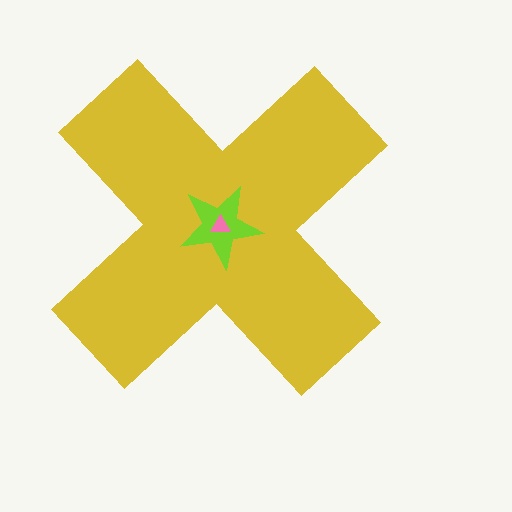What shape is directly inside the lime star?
The pink triangle.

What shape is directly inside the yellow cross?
The lime star.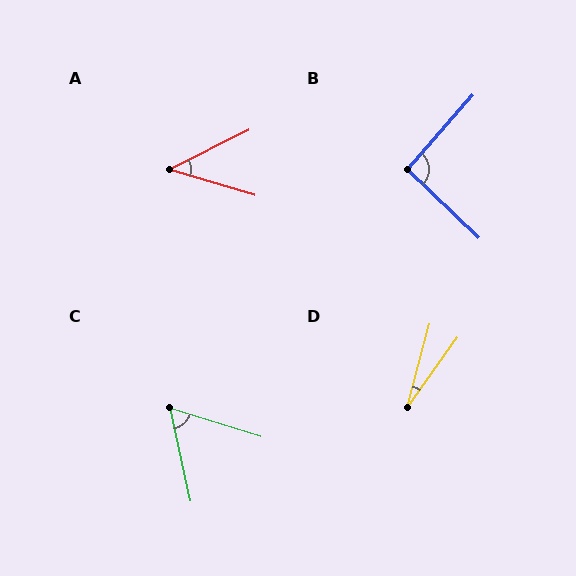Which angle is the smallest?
D, at approximately 21 degrees.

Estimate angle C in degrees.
Approximately 60 degrees.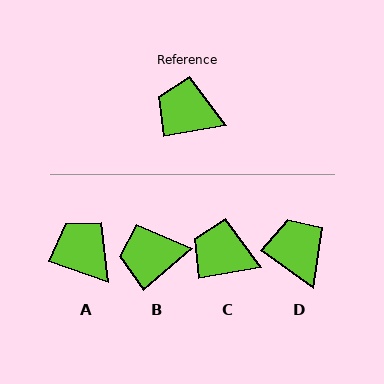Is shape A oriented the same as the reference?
No, it is off by about 30 degrees.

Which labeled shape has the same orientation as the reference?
C.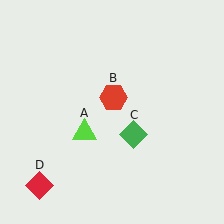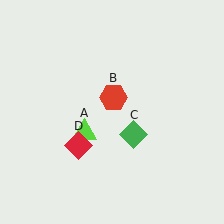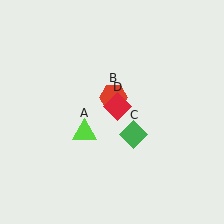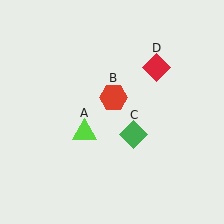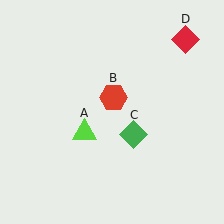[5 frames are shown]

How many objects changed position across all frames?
1 object changed position: red diamond (object D).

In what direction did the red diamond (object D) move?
The red diamond (object D) moved up and to the right.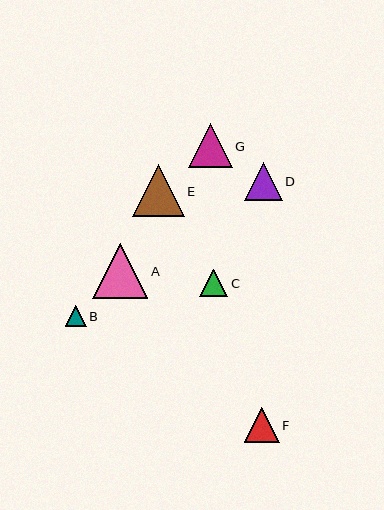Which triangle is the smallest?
Triangle B is the smallest with a size of approximately 21 pixels.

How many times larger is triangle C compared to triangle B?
Triangle C is approximately 1.3 times the size of triangle B.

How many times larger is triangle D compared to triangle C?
Triangle D is approximately 1.4 times the size of triangle C.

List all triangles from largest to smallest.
From largest to smallest: A, E, G, D, F, C, B.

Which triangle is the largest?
Triangle A is the largest with a size of approximately 55 pixels.